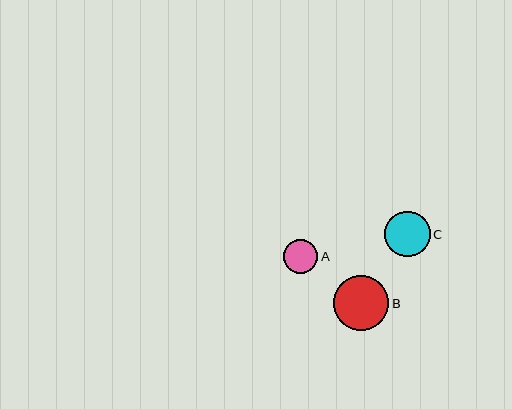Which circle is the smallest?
Circle A is the smallest with a size of approximately 34 pixels.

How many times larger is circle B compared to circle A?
Circle B is approximately 1.6 times the size of circle A.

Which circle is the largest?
Circle B is the largest with a size of approximately 55 pixels.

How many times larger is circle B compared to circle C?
Circle B is approximately 1.2 times the size of circle C.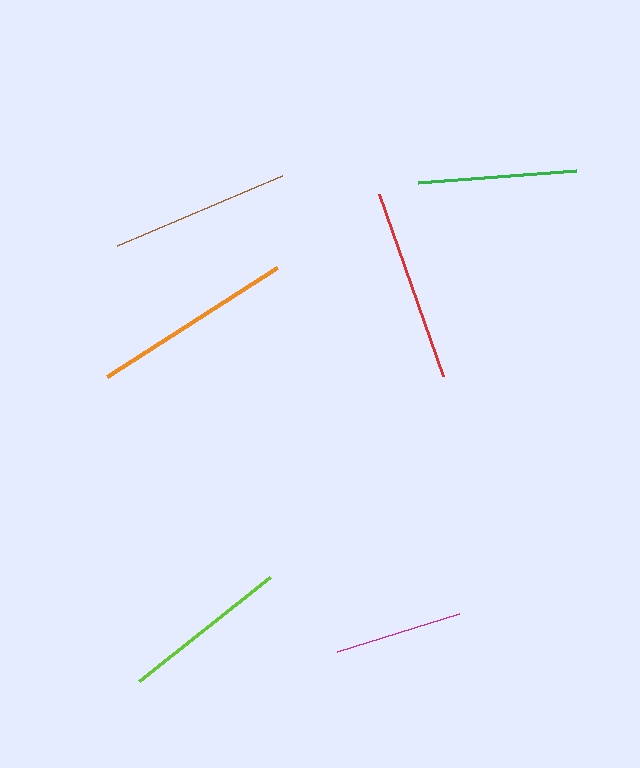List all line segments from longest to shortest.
From longest to shortest: orange, red, brown, lime, green, magenta.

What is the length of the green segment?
The green segment is approximately 158 pixels long.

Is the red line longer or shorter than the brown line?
The red line is longer than the brown line.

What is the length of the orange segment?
The orange segment is approximately 202 pixels long.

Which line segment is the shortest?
The magenta line is the shortest at approximately 128 pixels.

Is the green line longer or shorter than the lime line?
The lime line is longer than the green line.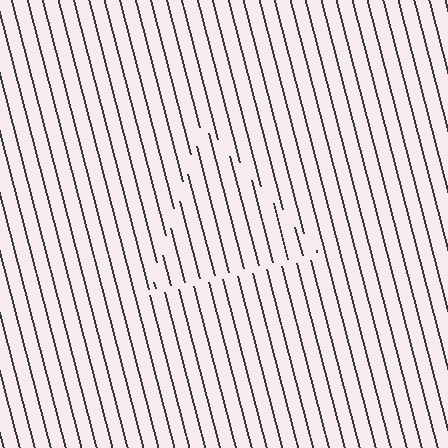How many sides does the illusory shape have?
3 sides — the line-ends trace a triangle.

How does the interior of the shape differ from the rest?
The interior of the shape contains the same grating, shifted by half a period — the contour is defined by the phase discontinuity where line-ends from the inner and outer gratings abut.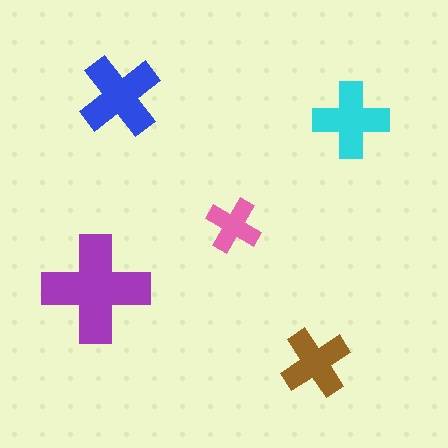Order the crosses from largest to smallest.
the purple one, the blue one, the cyan one, the brown one, the pink one.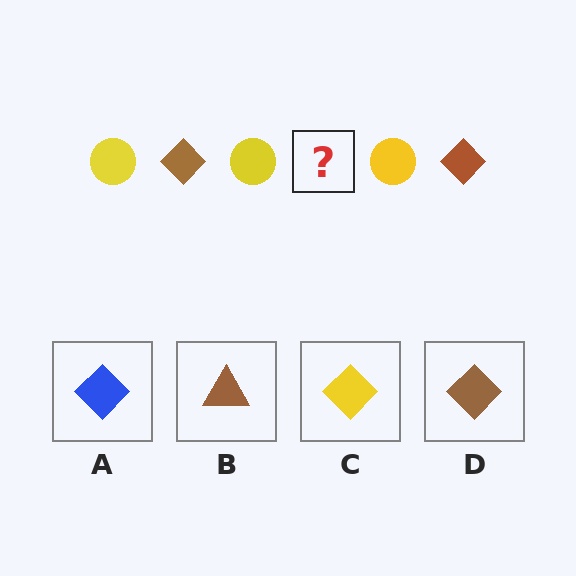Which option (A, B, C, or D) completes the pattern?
D.